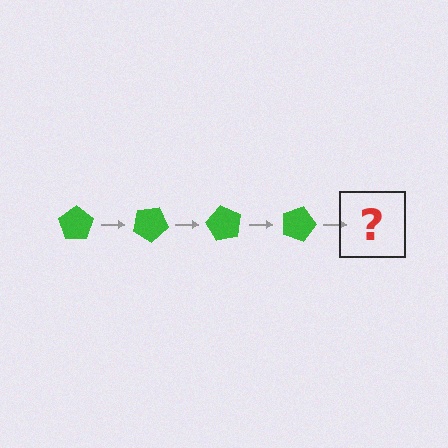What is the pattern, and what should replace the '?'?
The pattern is that the pentagon rotates 30 degrees each step. The '?' should be a green pentagon rotated 120 degrees.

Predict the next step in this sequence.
The next step is a green pentagon rotated 120 degrees.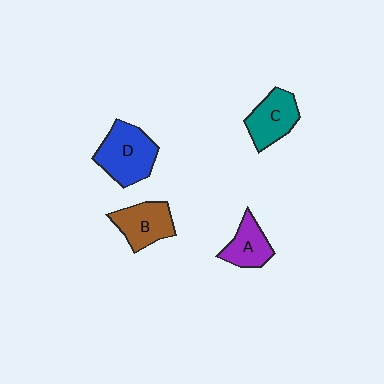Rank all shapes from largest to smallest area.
From largest to smallest: D (blue), C (teal), B (brown), A (purple).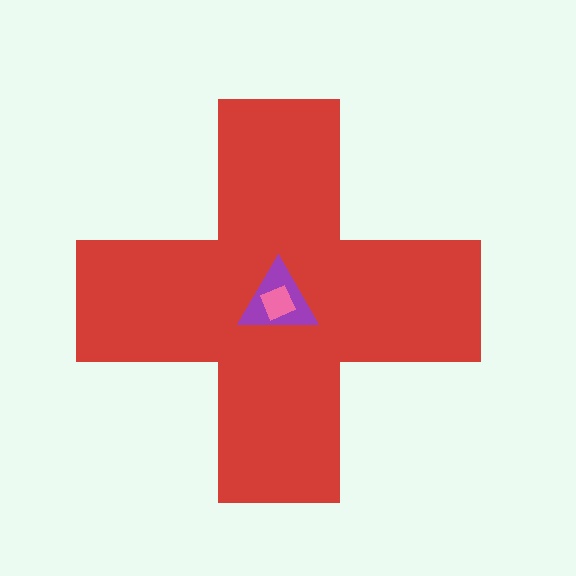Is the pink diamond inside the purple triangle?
Yes.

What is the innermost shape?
The pink diamond.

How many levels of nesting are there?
3.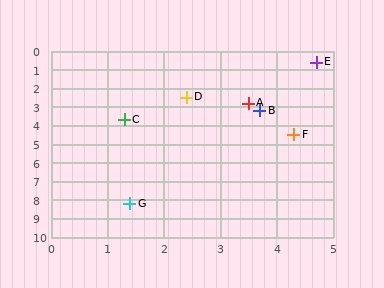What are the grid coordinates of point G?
Point G is at approximately (1.4, 8.2).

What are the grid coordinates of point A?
Point A is at approximately (3.5, 2.8).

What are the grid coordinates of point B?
Point B is at approximately (3.7, 3.2).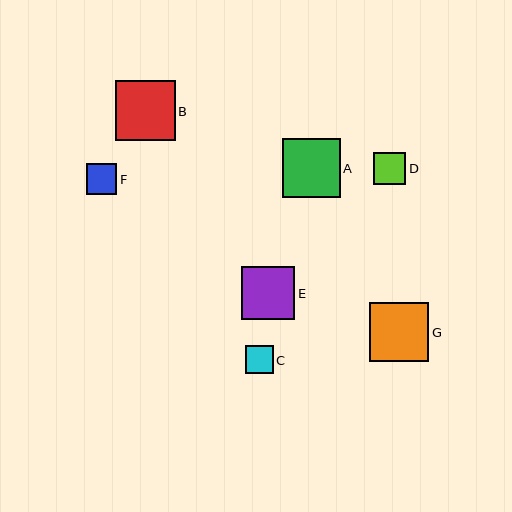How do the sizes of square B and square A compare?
Square B and square A are approximately the same size.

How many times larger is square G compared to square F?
Square G is approximately 2.0 times the size of square F.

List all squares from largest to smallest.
From largest to smallest: B, G, A, E, D, F, C.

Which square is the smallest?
Square C is the smallest with a size of approximately 28 pixels.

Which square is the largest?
Square B is the largest with a size of approximately 60 pixels.